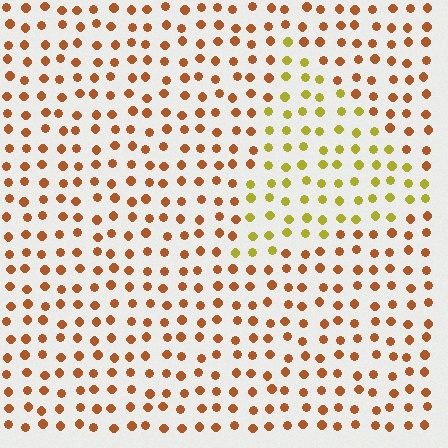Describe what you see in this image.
The image is filled with small brown elements in a uniform arrangement. A triangle-shaped region is visible where the elements are tinted to a slightly different hue, forming a subtle color boundary.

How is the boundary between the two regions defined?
The boundary is defined purely by a slight shift in hue (about 41 degrees). Spacing, size, and orientation are identical on both sides.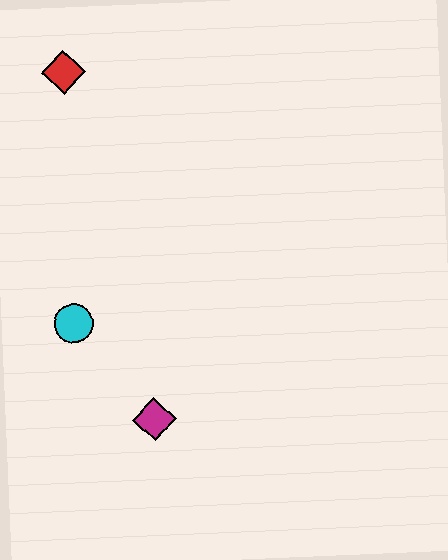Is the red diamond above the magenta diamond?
Yes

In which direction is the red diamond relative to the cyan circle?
The red diamond is above the cyan circle.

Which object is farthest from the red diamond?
The magenta diamond is farthest from the red diamond.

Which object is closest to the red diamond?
The cyan circle is closest to the red diamond.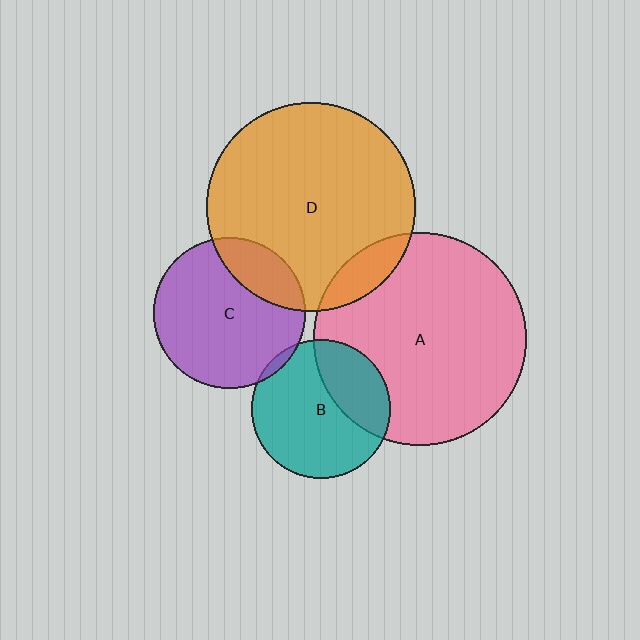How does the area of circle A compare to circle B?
Approximately 2.3 times.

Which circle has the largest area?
Circle A (pink).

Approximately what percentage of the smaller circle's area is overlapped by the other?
Approximately 30%.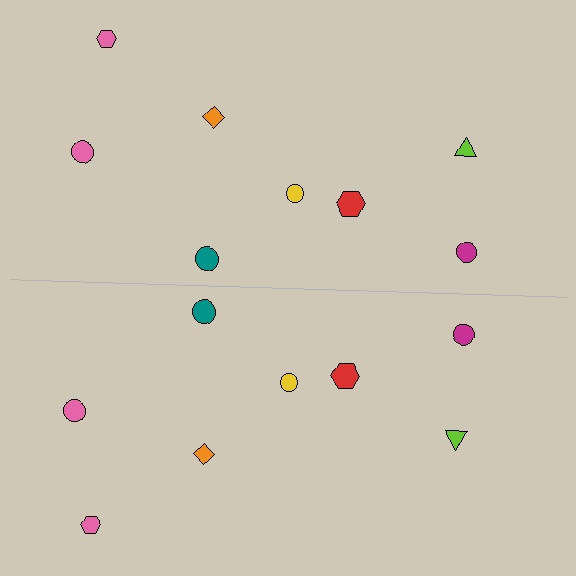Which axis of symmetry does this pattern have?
The pattern has a horizontal axis of symmetry running through the center of the image.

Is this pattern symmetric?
Yes, this pattern has bilateral (reflection) symmetry.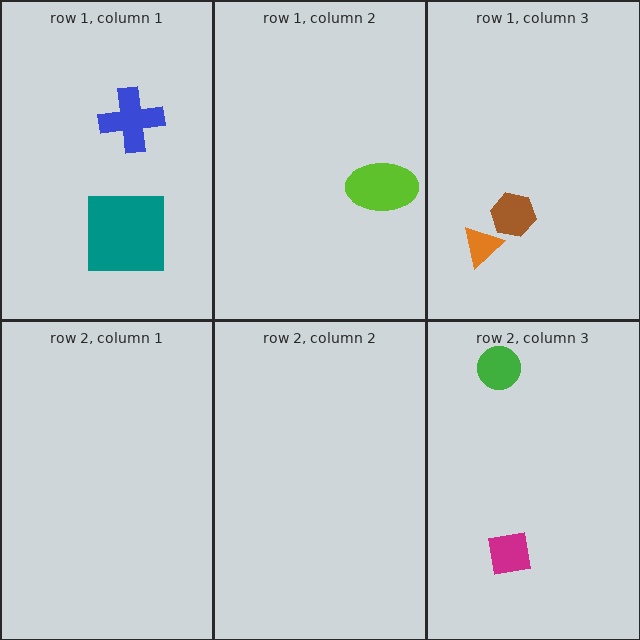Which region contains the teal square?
The row 1, column 1 region.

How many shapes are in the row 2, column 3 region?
2.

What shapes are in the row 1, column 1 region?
The blue cross, the teal square.